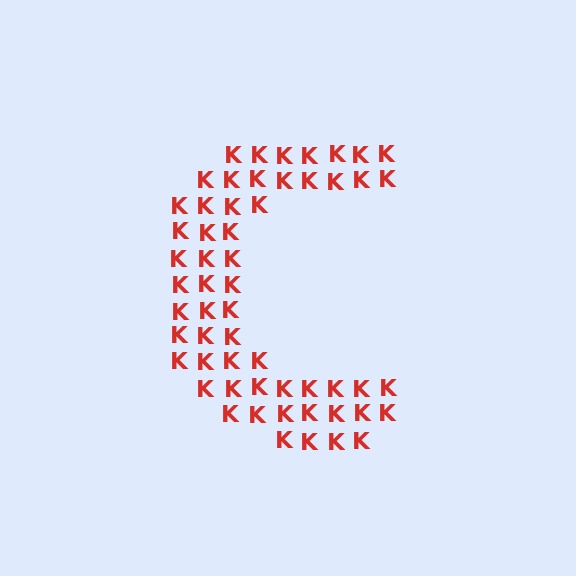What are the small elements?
The small elements are letter K's.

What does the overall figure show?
The overall figure shows the letter C.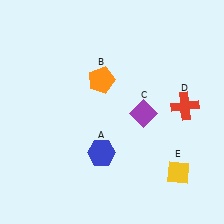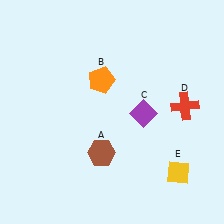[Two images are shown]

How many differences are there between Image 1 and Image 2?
There is 1 difference between the two images.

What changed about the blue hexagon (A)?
In Image 1, A is blue. In Image 2, it changed to brown.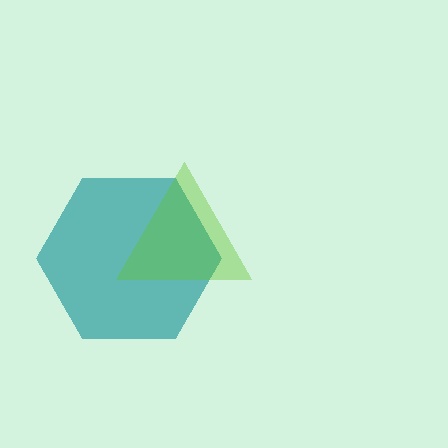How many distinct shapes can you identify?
There are 2 distinct shapes: a teal hexagon, a lime triangle.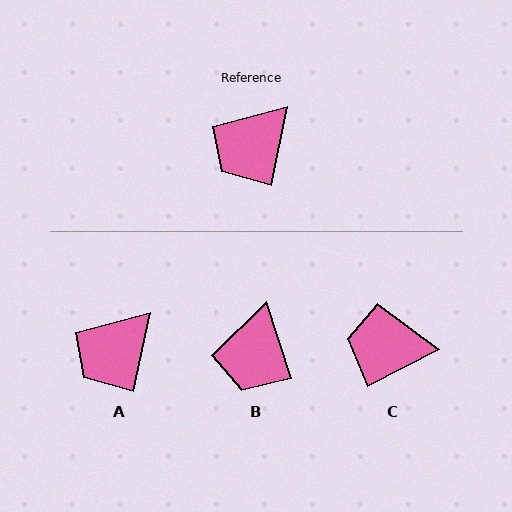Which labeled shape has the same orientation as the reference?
A.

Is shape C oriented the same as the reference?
No, it is off by about 51 degrees.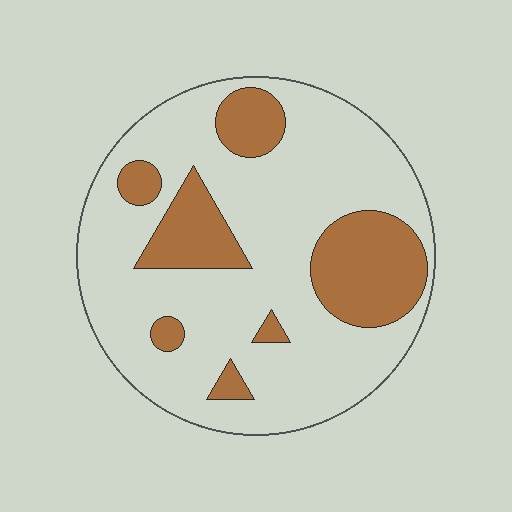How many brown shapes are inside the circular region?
7.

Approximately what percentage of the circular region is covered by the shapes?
Approximately 25%.